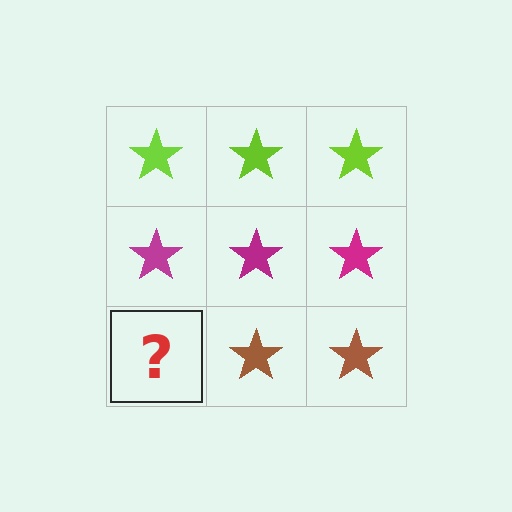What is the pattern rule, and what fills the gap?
The rule is that each row has a consistent color. The gap should be filled with a brown star.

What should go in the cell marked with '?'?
The missing cell should contain a brown star.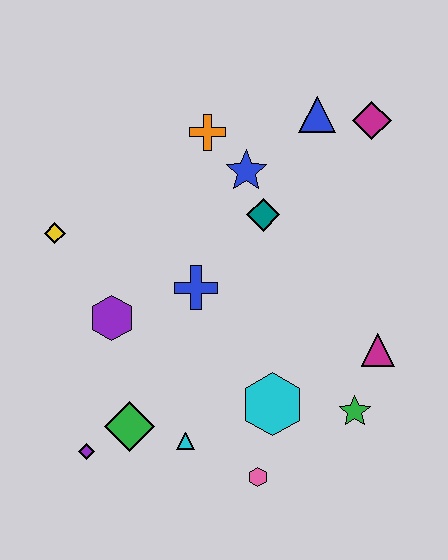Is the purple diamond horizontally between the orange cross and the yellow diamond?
Yes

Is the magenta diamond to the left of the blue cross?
No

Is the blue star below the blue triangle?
Yes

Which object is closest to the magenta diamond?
The blue triangle is closest to the magenta diamond.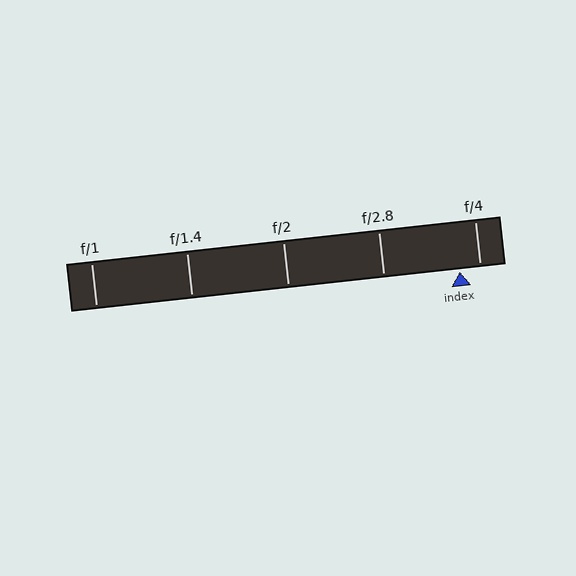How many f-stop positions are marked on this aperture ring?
There are 5 f-stop positions marked.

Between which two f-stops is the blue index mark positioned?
The index mark is between f/2.8 and f/4.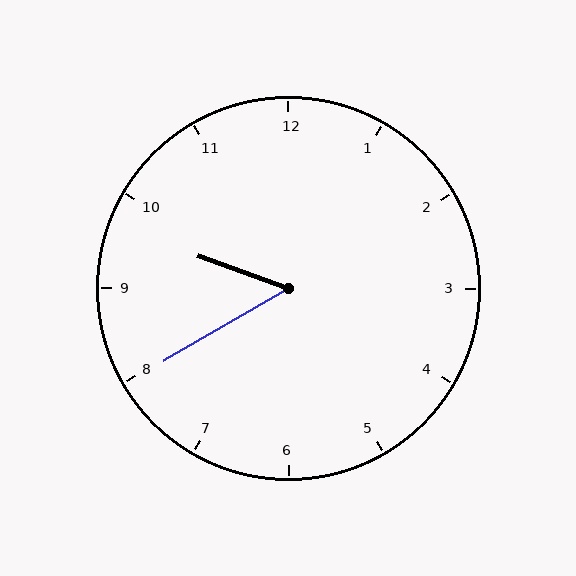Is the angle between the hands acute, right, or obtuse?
It is acute.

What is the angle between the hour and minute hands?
Approximately 50 degrees.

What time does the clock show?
9:40.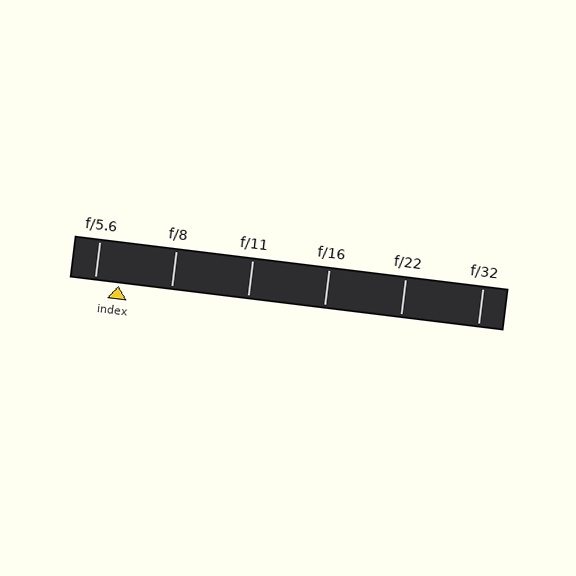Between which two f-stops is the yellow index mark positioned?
The index mark is between f/5.6 and f/8.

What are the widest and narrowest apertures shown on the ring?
The widest aperture shown is f/5.6 and the narrowest is f/32.